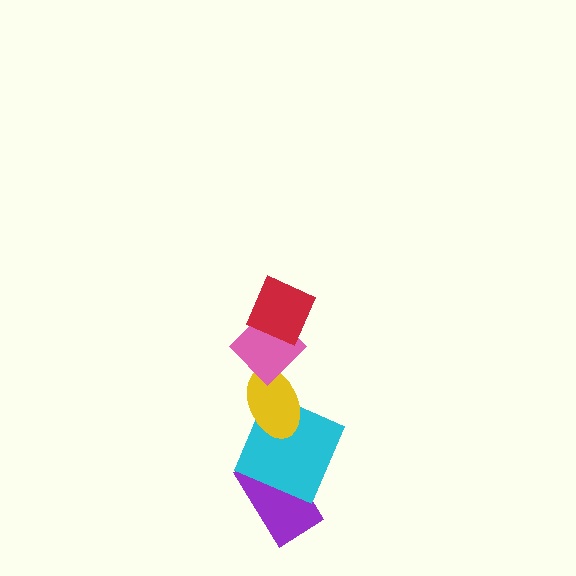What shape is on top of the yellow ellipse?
The pink diamond is on top of the yellow ellipse.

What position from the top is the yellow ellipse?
The yellow ellipse is 3rd from the top.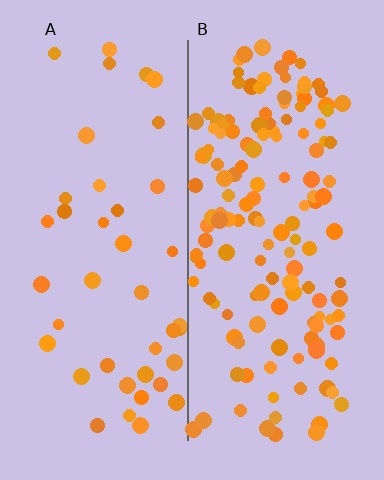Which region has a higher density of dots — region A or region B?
B (the right).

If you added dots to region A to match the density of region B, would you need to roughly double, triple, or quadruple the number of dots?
Approximately triple.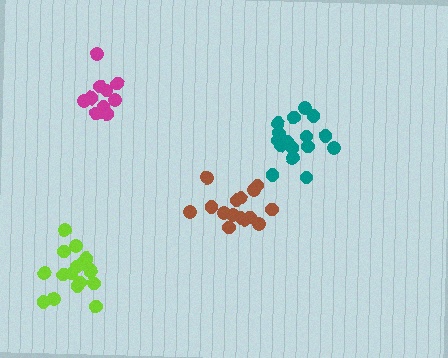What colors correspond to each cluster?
The clusters are colored: lime, teal, magenta, brown.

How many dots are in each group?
Group 1: 17 dots, Group 2: 16 dots, Group 3: 12 dots, Group 4: 15 dots (60 total).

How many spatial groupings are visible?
There are 4 spatial groupings.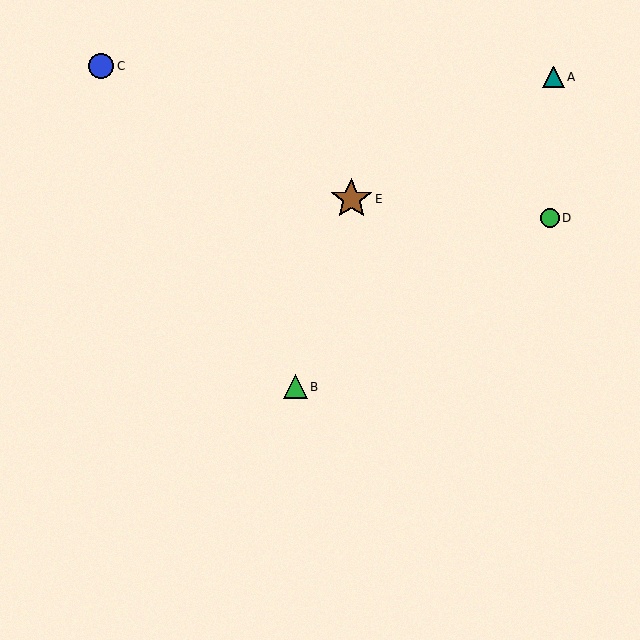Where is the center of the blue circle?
The center of the blue circle is at (101, 66).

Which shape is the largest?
The brown star (labeled E) is the largest.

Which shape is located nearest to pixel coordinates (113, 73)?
The blue circle (labeled C) at (101, 66) is nearest to that location.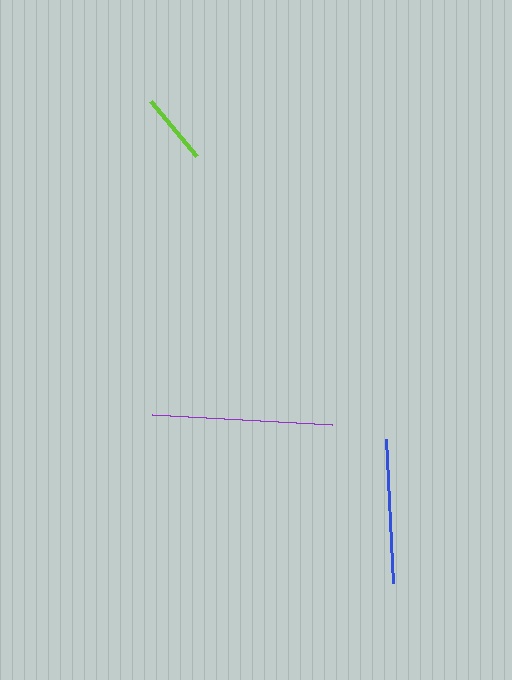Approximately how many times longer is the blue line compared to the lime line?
The blue line is approximately 2.0 times the length of the lime line.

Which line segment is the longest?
The purple line is the longest at approximately 179 pixels.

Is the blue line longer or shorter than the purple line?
The purple line is longer than the blue line.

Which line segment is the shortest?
The lime line is the shortest at approximately 71 pixels.